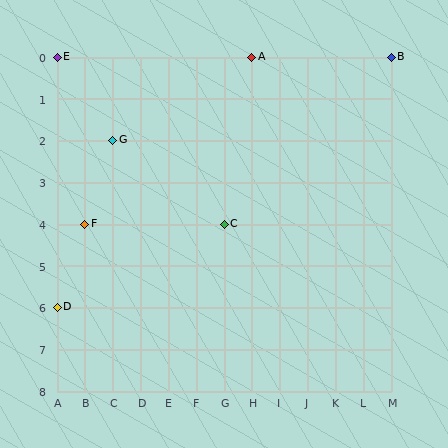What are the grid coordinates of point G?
Point G is at grid coordinates (C, 2).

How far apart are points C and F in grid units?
Points C and F are 5 columns apart.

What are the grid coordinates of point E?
Point E is at grid coordinates (A, 0).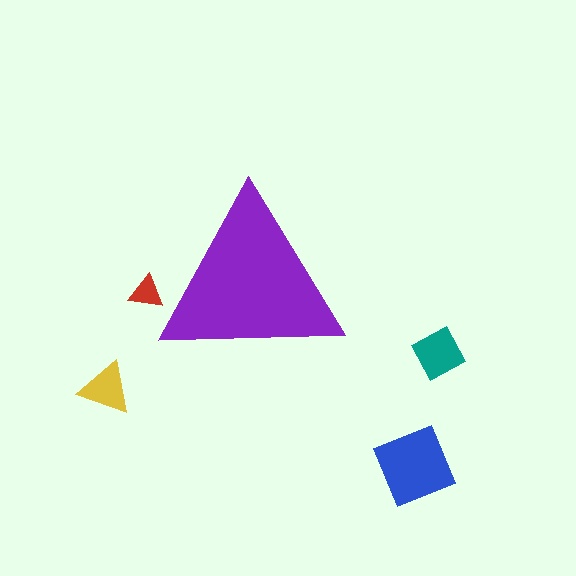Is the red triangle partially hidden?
Yes, the red triangle is partially hidden behind the purple triangle.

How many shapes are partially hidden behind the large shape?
1 shape is partially hidden.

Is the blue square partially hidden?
No, the blue square is fully visible.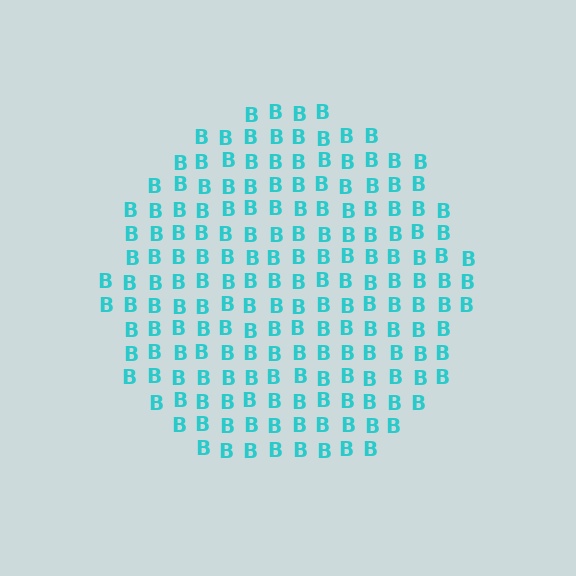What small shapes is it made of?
It is made of small letter B's.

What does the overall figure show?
The overall figure shows a circle.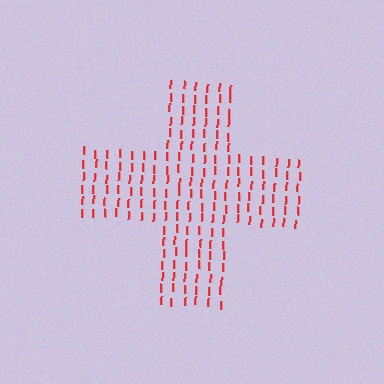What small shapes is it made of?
It is made of small letter I's.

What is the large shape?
The large shape is a cross.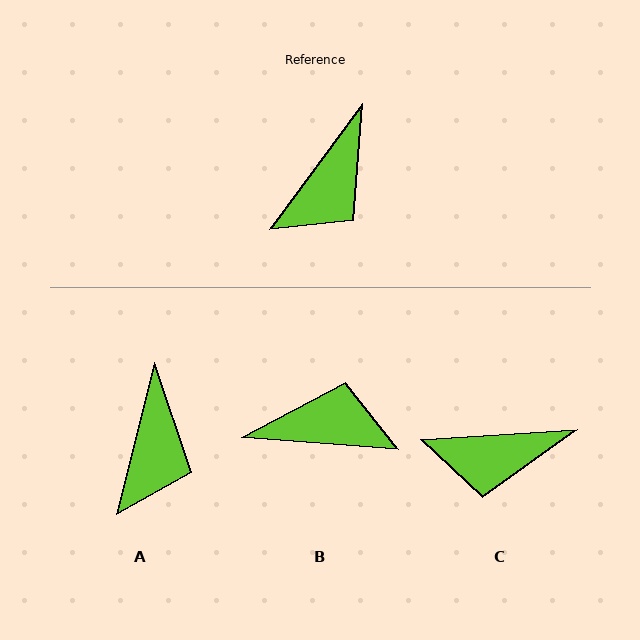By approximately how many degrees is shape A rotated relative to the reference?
Approximately 23 degrees counter-clockwise.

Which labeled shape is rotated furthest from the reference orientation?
B, about 122 degrees away.